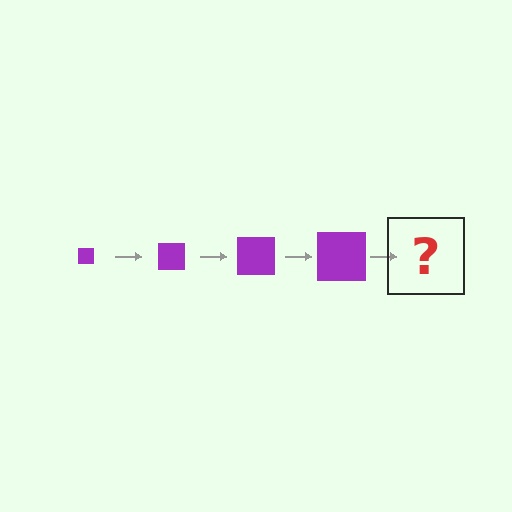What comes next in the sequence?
The next element should be a purple square, larger than the previous one.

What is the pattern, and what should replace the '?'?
The pattern is that the square gets progressively larger each step. The '?' should be a purple square, larger than the previous one.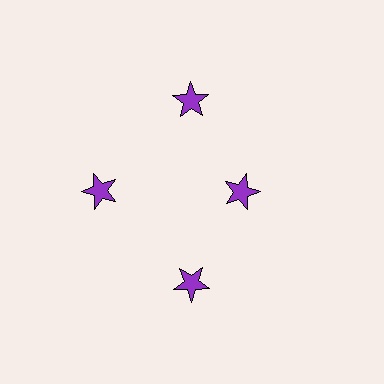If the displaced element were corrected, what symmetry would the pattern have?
It would have 4-fold rotational symmetry — the pattern would map onto itself every 90 degrees.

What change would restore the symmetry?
The symmetry would be restored by moving it outward, back onto the ring so that all 4 stars sit at equal angles and equal distance from the center.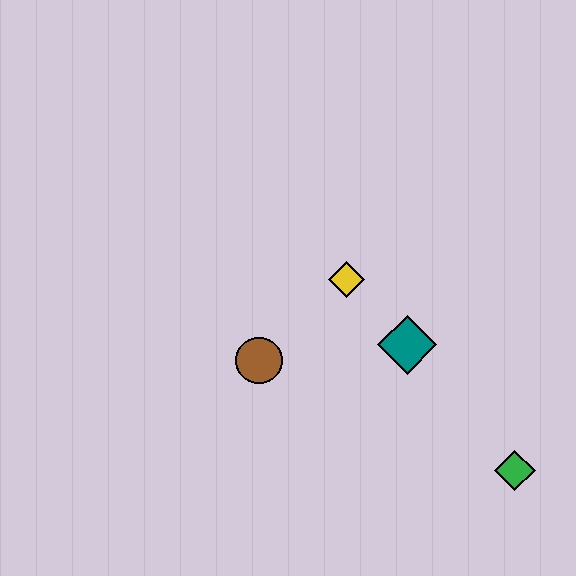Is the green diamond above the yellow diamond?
No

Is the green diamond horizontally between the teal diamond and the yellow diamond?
No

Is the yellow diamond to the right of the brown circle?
Yes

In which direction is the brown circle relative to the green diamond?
The brown circle is to the left of the green diamond.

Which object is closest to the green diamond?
The teal diamond is closest to the green diamond.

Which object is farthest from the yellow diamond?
The green diamond is farthest from the yellow diamond.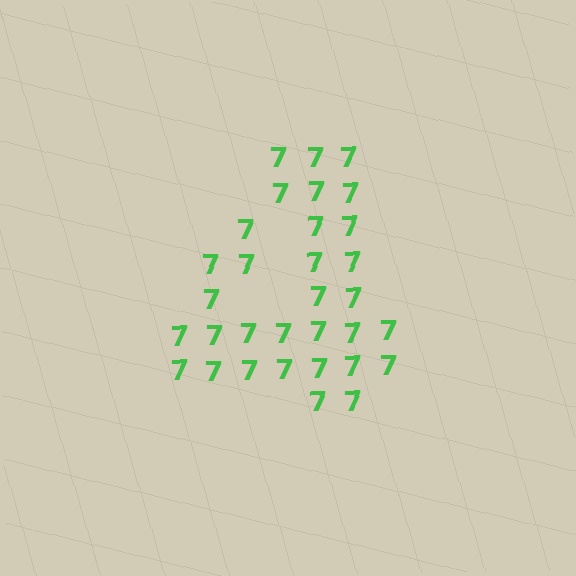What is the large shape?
The large shape is the digit 4.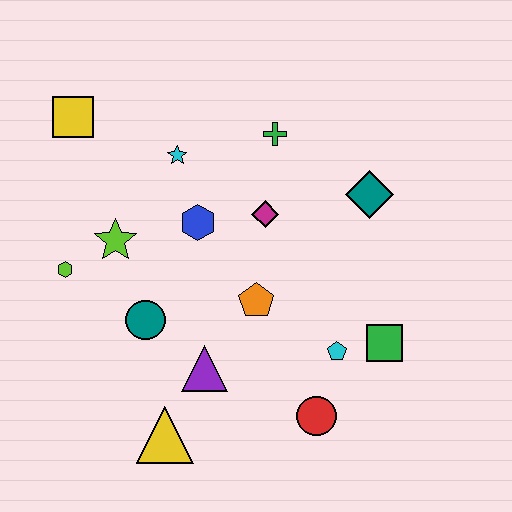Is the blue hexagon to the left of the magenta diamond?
Yes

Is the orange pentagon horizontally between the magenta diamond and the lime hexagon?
Yes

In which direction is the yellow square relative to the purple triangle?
The yellow square is above the purple triangle.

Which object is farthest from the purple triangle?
The yellow square is farthest from the purple triangle.